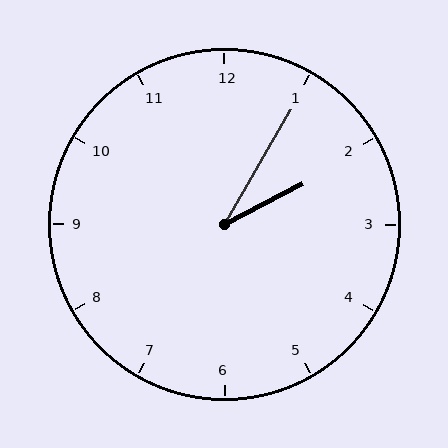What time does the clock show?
2:05.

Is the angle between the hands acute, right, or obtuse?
It is acute.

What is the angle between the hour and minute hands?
Approximately 32 degrees.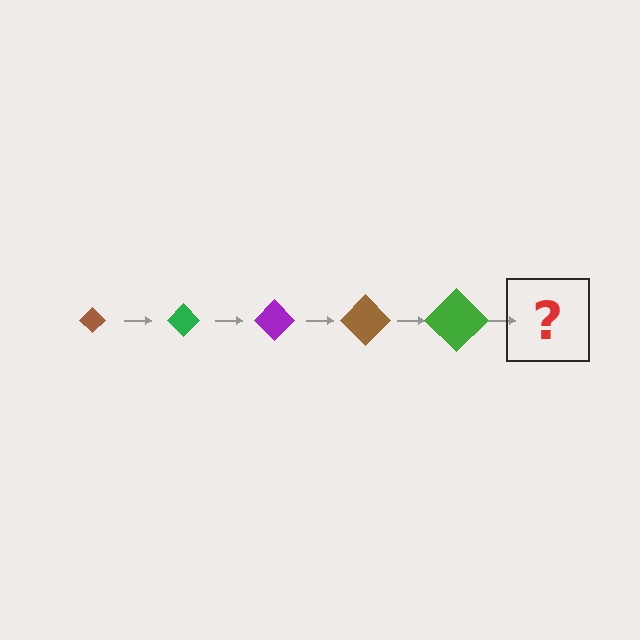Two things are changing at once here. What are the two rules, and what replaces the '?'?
The two rules are that the diamond grows larger each step and the color cycles through brown, green, and purple. The '?' should be a purple diamond, larger than the previous one.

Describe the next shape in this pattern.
It should be a purple diamond, larger than the previous one.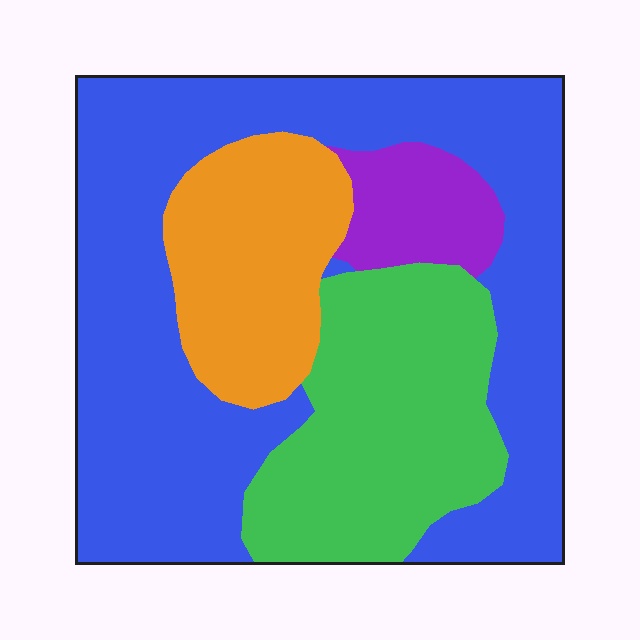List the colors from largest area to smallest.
From largest to smallest: blue, green, orange, purple.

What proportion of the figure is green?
Green takes up about one quarter (1/4) of the figure.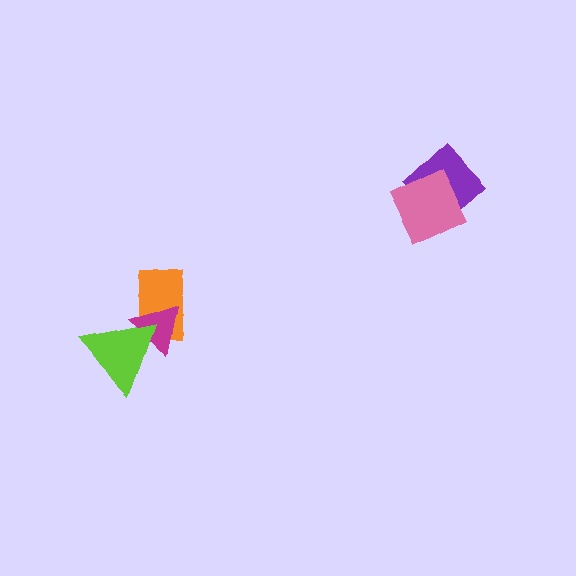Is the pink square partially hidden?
No, no other shape covers it.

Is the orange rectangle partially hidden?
Yes, it is partially covered by another shape.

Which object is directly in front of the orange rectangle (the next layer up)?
The magenta triangle is directly in front of the orange rectangle.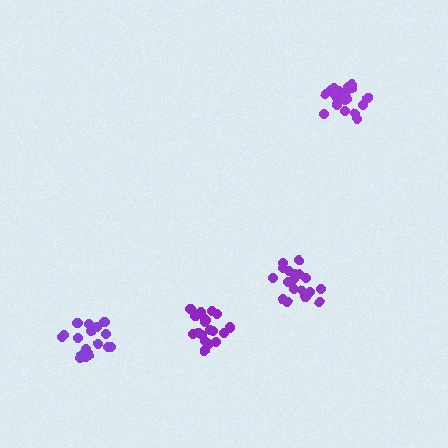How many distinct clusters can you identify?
There are 4 distinct clusters.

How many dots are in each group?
Group 1: 18 dots, Group 2: 19 dots, Group 3: 17 dots, Group 4: 21 dots (75 total).